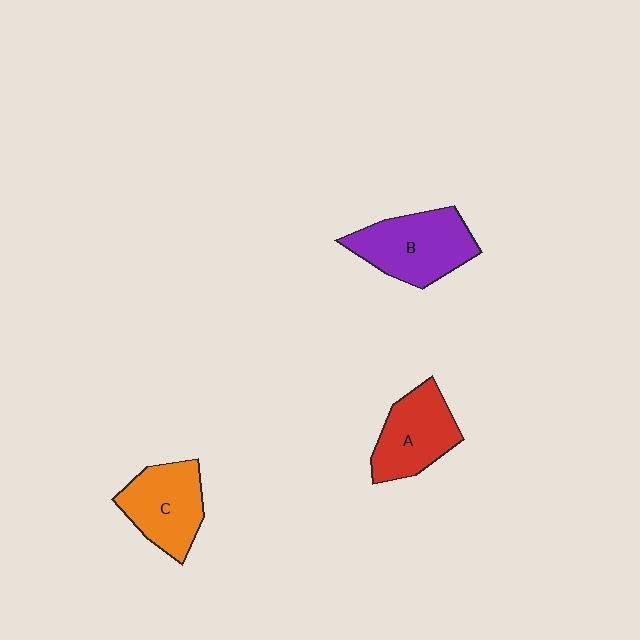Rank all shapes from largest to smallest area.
From largest to smallest: B (purple), C (orange), A (red).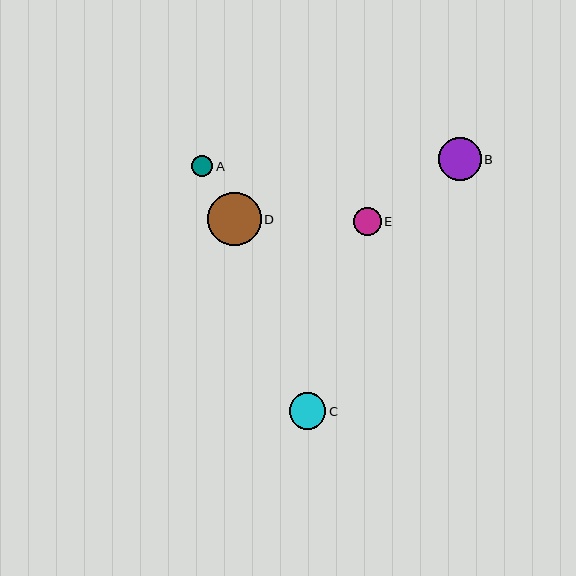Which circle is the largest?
Circle D is the largest with a size of approximately 53 pixels.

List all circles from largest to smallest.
From largest to smallest: D, B, C, E, A.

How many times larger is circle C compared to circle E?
Circle C is approximately 1.3 times the size of circle E.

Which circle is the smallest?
Circle A is the smallest with a size of approximately 21 pixels.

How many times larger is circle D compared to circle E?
Circle D is approximately 1.9 times the size of circle E.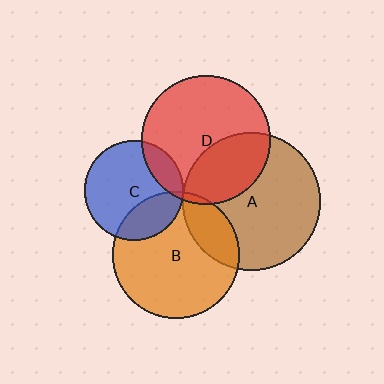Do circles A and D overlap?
Yes.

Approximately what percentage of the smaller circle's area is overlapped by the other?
Approximately 35%.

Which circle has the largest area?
Circle A (brown).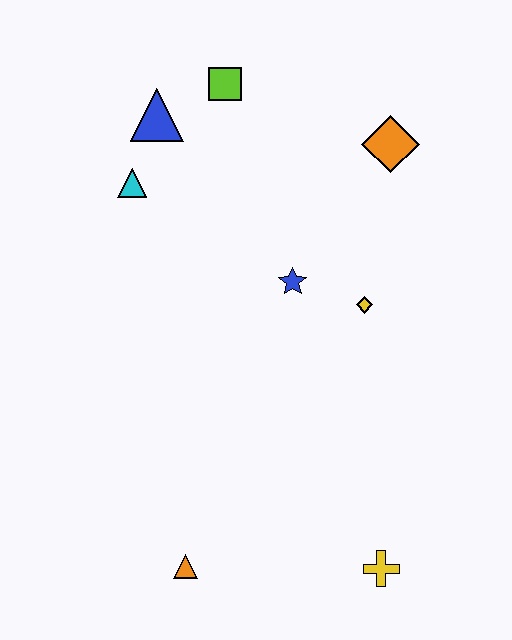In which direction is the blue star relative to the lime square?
The blue star is below the lime square.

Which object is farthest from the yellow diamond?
The orange triangle is farthest from the yellow diamond.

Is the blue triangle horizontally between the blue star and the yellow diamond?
No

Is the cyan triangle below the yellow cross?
No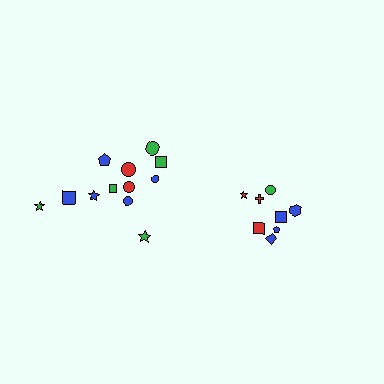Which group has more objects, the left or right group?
The left group.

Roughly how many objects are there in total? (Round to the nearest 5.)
Roughly 20 objects in total.